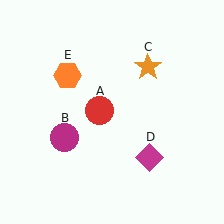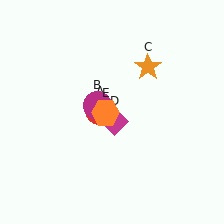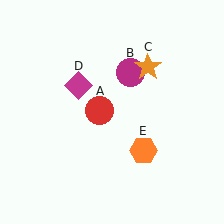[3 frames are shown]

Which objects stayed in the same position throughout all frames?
Red circle (object A) and orange star (object C) remained stationary.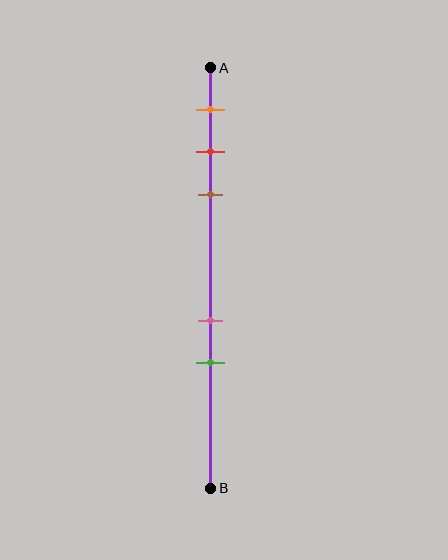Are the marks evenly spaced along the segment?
No, the marks are not evenly spaced.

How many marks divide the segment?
There are 5 marks dividing the segment.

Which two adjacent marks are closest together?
The red and brown marks are the closest adjacent pair.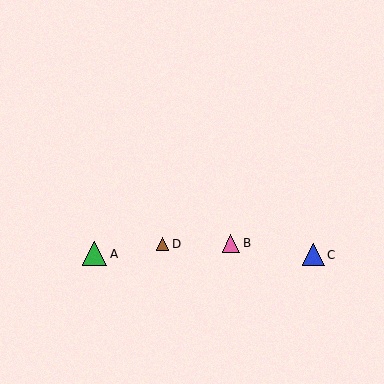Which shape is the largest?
The green triangle (labeled A) is the largest.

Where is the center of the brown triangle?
The center of the brown triangle is at (162, 244).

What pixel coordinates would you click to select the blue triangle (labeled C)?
Click at (313, 255) to select the blue triangle C.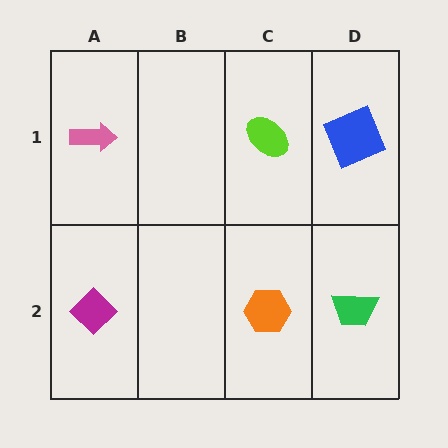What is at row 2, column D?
A green trapezoid.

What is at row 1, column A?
A pink arrow.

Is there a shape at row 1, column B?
No, that cell is empty.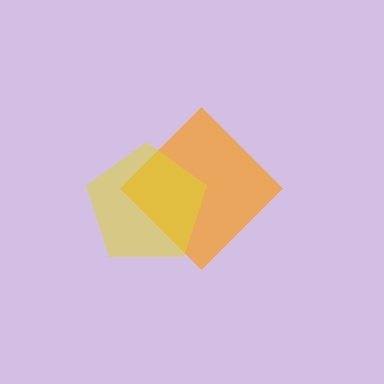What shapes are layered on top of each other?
The layered shapes are: an orange diamond, a yellow pentagon.